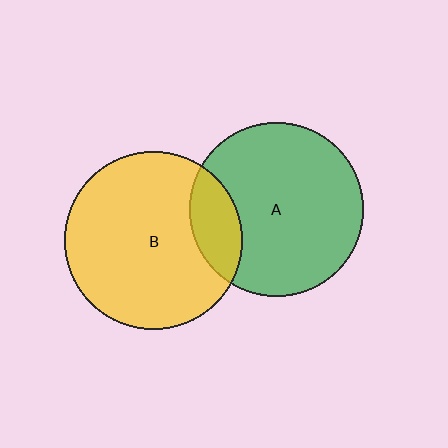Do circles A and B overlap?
Yes.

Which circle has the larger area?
Circle B (yellow).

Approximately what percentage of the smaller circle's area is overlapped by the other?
Approximately 20%.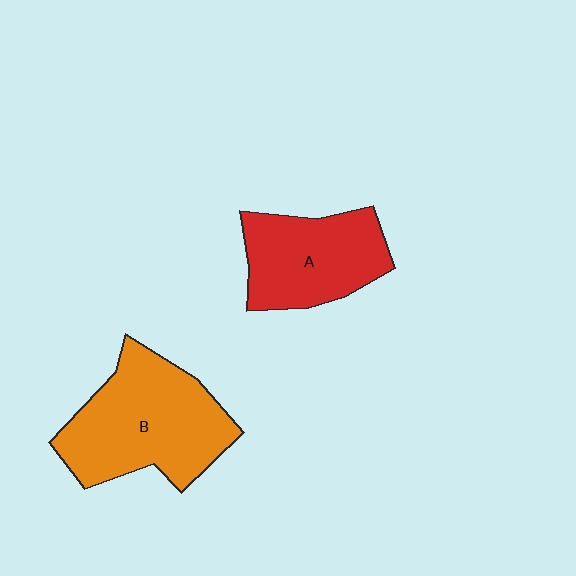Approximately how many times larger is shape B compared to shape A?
Approximately 1.4 times.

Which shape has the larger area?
Shape B (orange).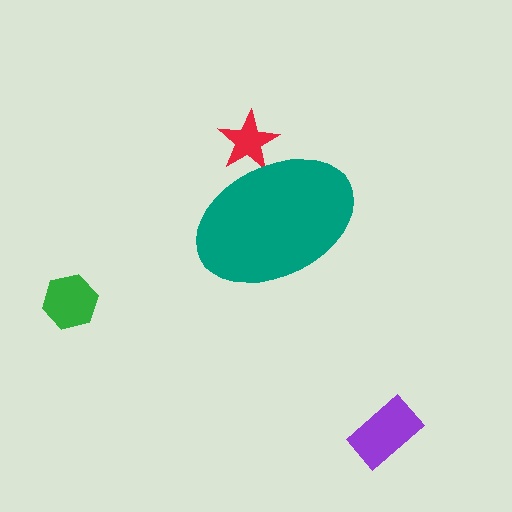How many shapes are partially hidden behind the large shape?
1 shape is partially hidden.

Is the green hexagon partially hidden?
No, the green hexagon is fully visible.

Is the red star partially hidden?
Yes, the red star is partially hidden behind the teal ellipse.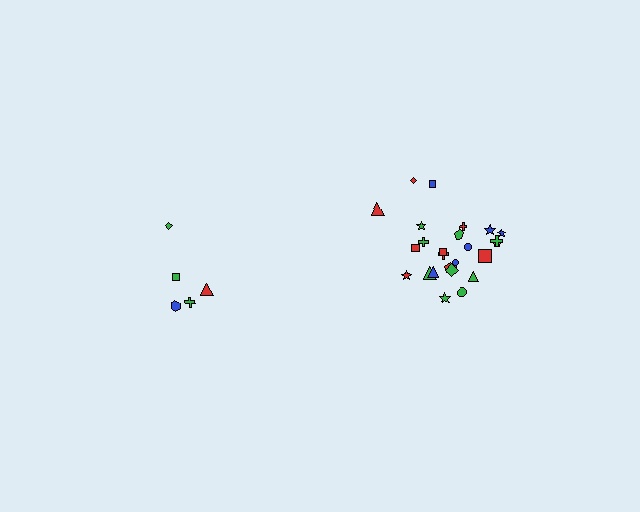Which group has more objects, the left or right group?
The right group.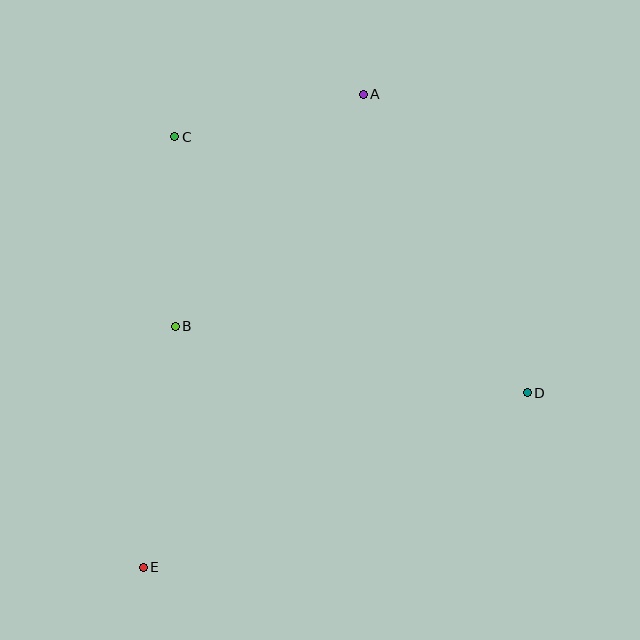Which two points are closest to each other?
Points B and C are closest to each other.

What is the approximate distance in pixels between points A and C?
The distance between A and C is approximately 194 pixels.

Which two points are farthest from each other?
Points A and E are farthest from each other.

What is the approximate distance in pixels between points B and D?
The distance between B and D is approximately 358 pixels.